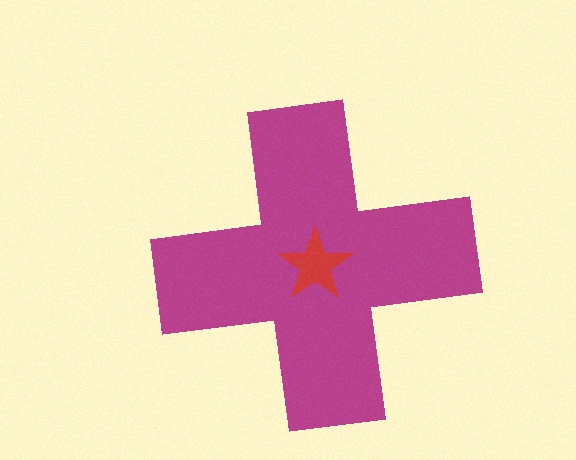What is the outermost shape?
The magenta cross.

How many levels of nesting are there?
2.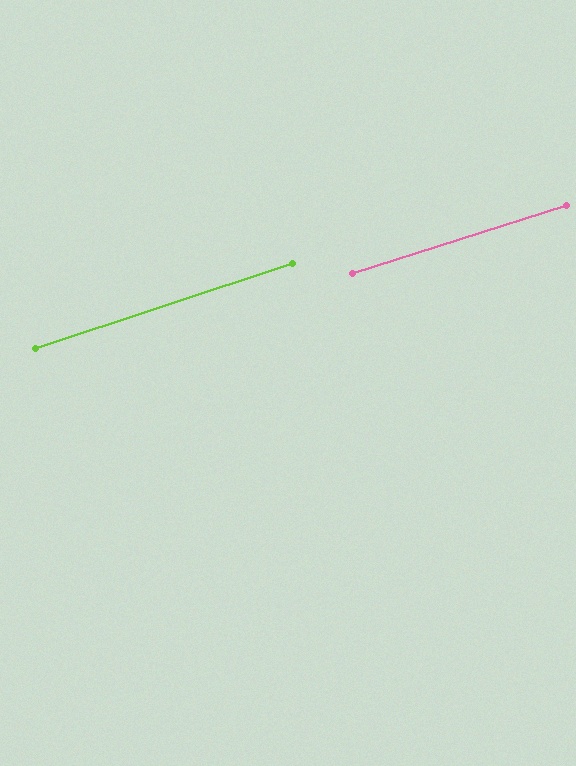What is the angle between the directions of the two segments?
Approximately 0 degrees.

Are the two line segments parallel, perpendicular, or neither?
Parallel — their directions differ by only 0.3°.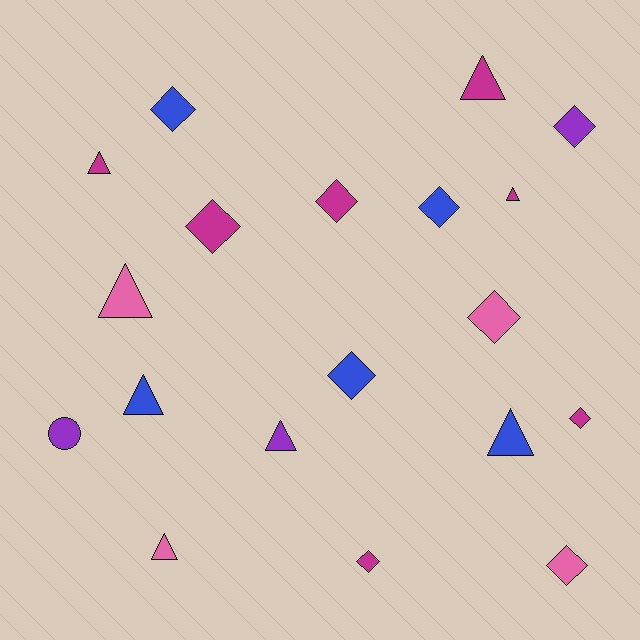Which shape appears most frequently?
Diamond, with 10 objects.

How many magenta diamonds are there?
There are 4 magenta diamonds.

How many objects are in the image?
There are 19 objects.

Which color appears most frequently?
Magenta, with 7 objects.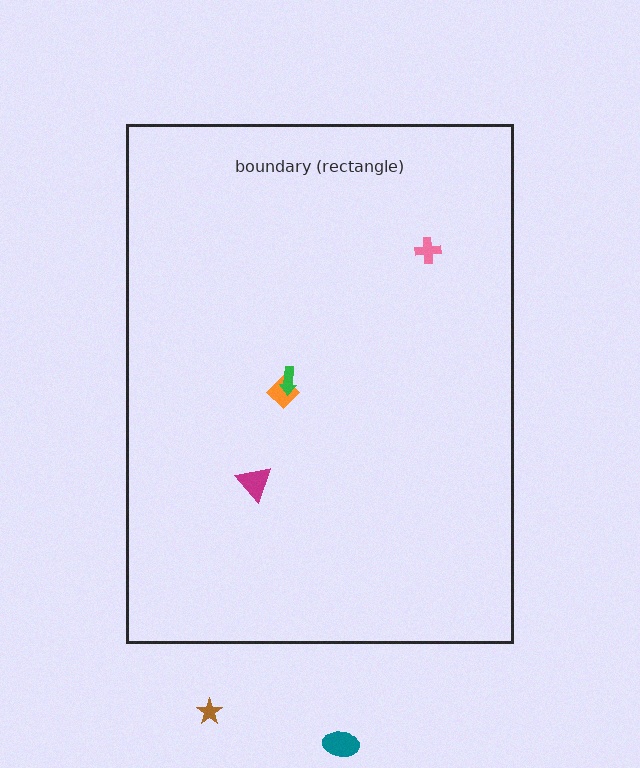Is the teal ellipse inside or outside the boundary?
Outside.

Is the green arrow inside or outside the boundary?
Inside.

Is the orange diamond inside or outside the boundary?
Inside.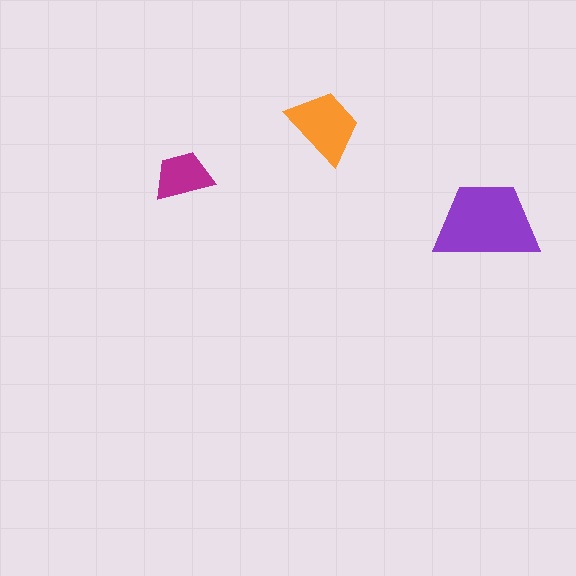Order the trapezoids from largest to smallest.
the purple one, the orange one, the magenta one.